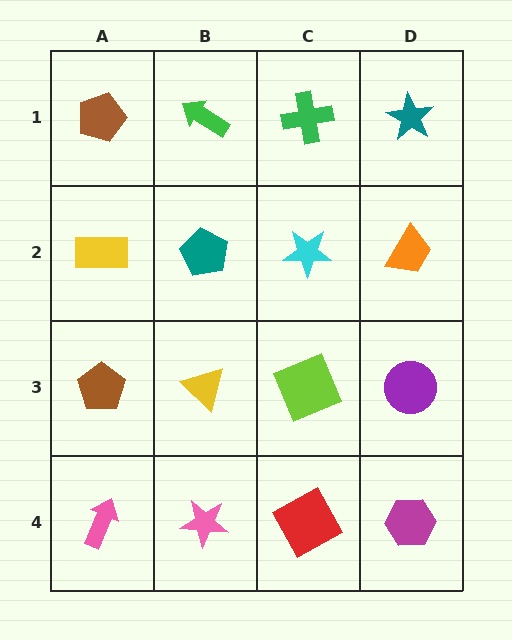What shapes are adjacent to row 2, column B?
A green arrow (row 1, column B), a yellow triangle (row 3, column B), a yellow rectangle (row 2, column A), a cyan star (row 2, column C).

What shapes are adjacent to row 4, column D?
A purple circle (row 3, column D), a red square (row 4, column C).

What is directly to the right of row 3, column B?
A lime square.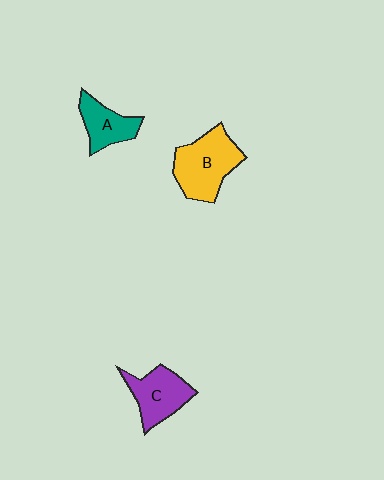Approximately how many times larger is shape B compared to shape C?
Approximately 1.3 times.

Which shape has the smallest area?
Shape A (teal).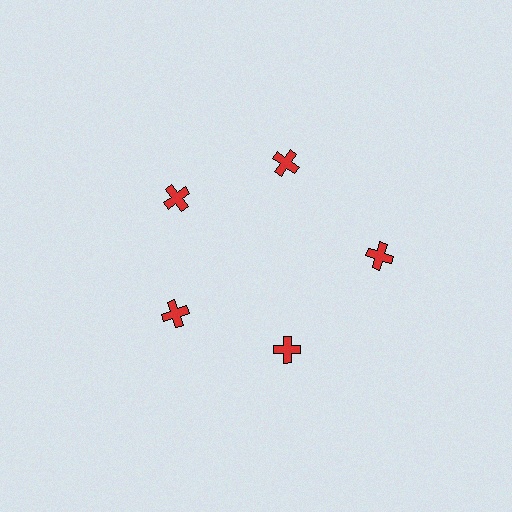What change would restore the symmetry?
The symmetry would be restored by moving it inward, back onto the ring so that all 5 crosses sit at equal angles and equal distance from the center.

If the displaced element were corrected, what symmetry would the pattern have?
It would have 5-fold rotational symmetry — the pattern would map onto itself every 72 degrees.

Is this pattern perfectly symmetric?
No. The 5 red crosses are arranged in a ring, but one element near the 3 o'clock position is pushed outward from the center, breaking the 5-fold rotational symmetry.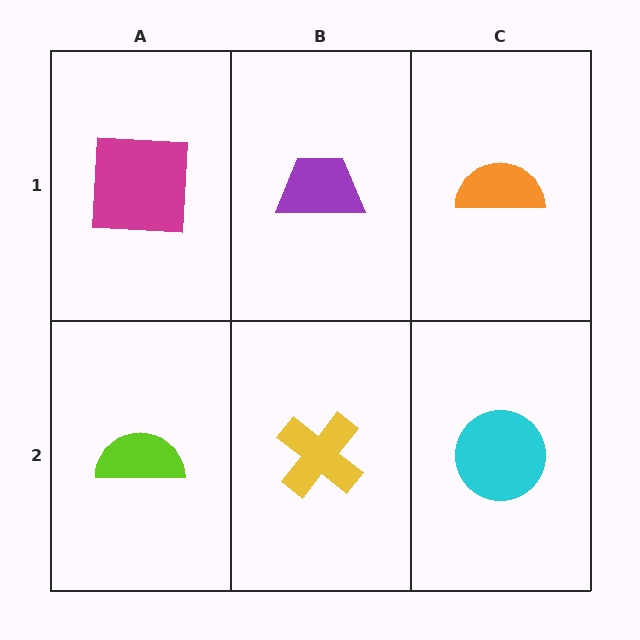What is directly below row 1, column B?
A yellow cross.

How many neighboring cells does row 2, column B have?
3.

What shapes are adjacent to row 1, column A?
A lime semicircle (row 2, column A), a purple trapezoid (row 1, column B).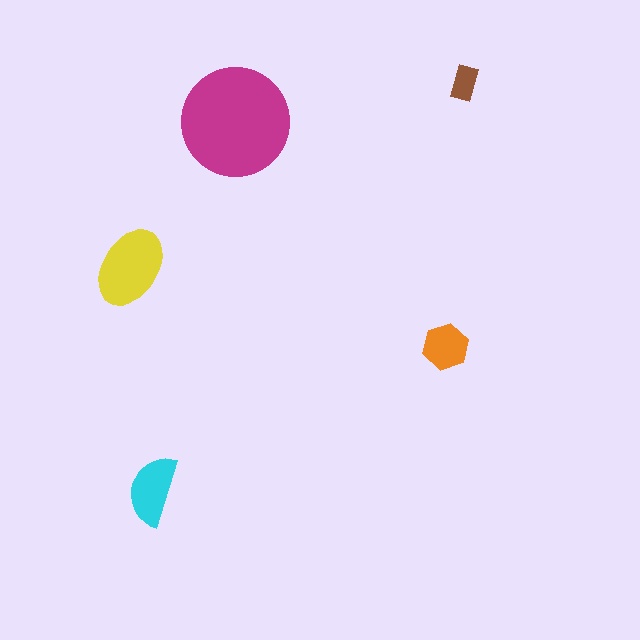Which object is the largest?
The magenta circle.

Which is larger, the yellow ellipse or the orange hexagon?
The yellow ellipse.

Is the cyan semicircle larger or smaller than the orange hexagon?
Larger.